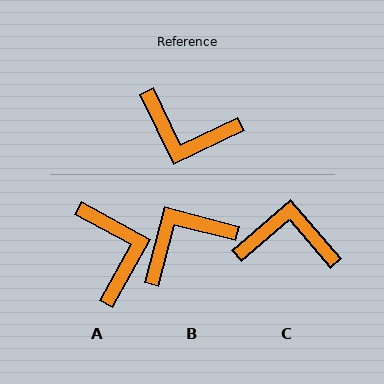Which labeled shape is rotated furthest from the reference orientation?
C, about 165 degrees away.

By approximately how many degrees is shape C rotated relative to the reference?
Approximately 165 degrees clockwise.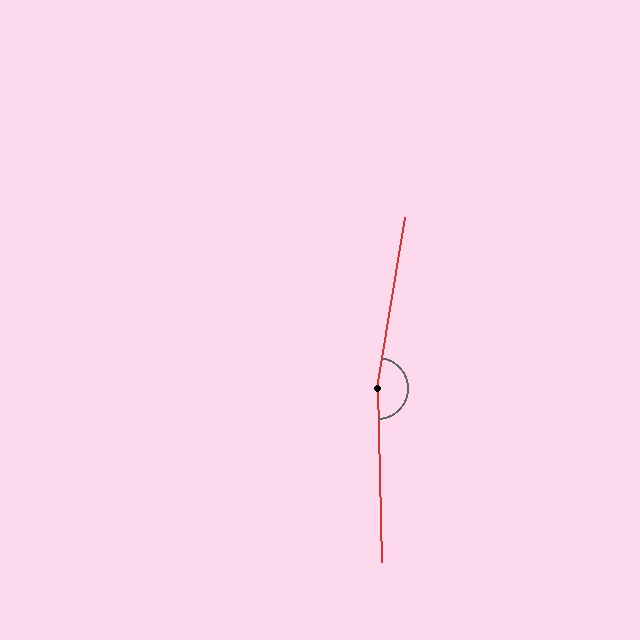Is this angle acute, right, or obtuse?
It is obtuse.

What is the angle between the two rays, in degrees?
Approximately 170 degrees.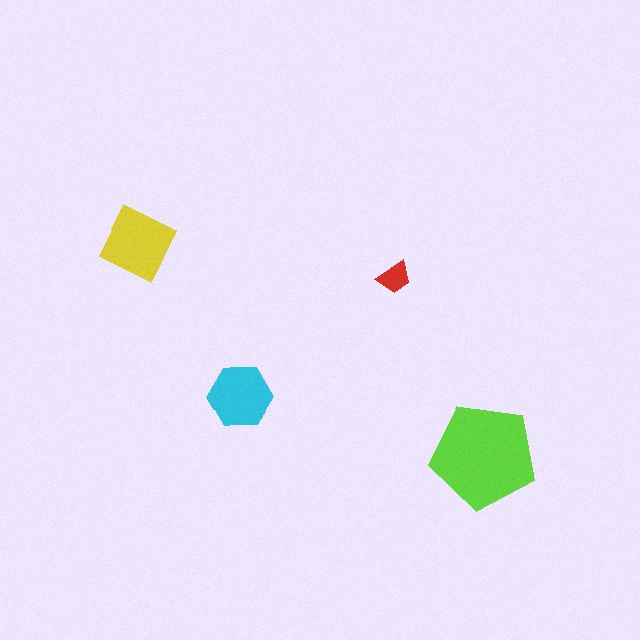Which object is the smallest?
The red trapezoid.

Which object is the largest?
The lime pentagon.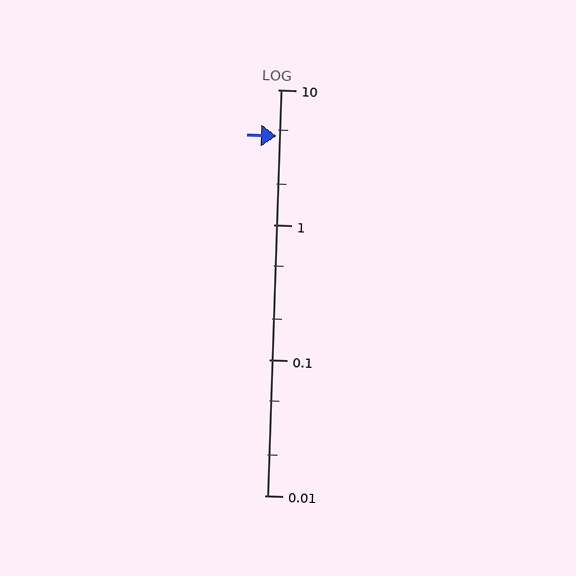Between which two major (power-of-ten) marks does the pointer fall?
The pointer is between 1 and 10.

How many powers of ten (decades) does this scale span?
The scale spans 3 decades, from 0.01 to 10.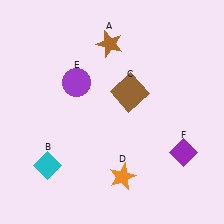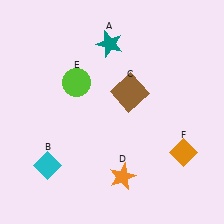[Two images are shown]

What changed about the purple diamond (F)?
In Image 1, F is purple. In Image 2, it changed to orange.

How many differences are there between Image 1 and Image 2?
There are 3 differences between the two images.